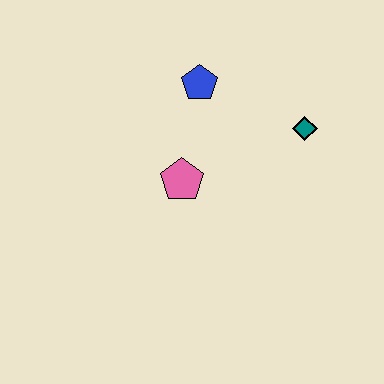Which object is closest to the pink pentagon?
The blue pentagon is closest to the pink pentagon.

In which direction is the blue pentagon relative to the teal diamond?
The blue pentagon is to the left of the teal diamond.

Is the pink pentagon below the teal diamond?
Yes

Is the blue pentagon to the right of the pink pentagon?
Yes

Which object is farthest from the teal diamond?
The pink pentagon is farthest from the teal diamond.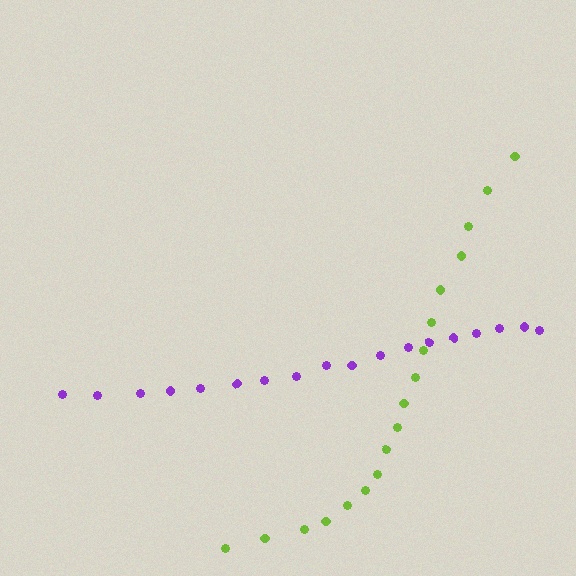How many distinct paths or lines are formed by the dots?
There are 2 distinct paths.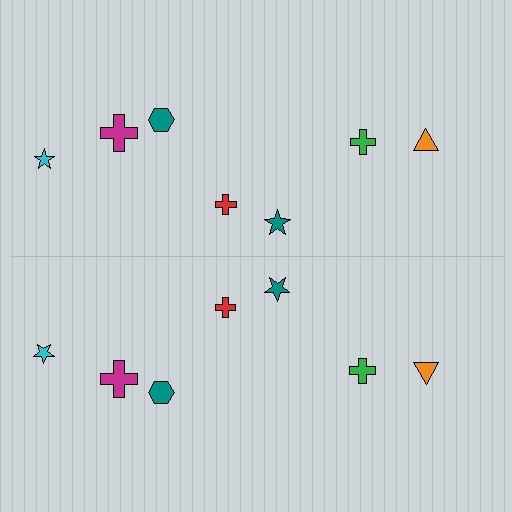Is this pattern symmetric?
Yes, this pattern has bilateral (reflection) symmetry.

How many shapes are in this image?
There are 14 shapes in this image.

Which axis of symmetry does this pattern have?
The pattern has a horizontal axis of symmetry running through the center of the image.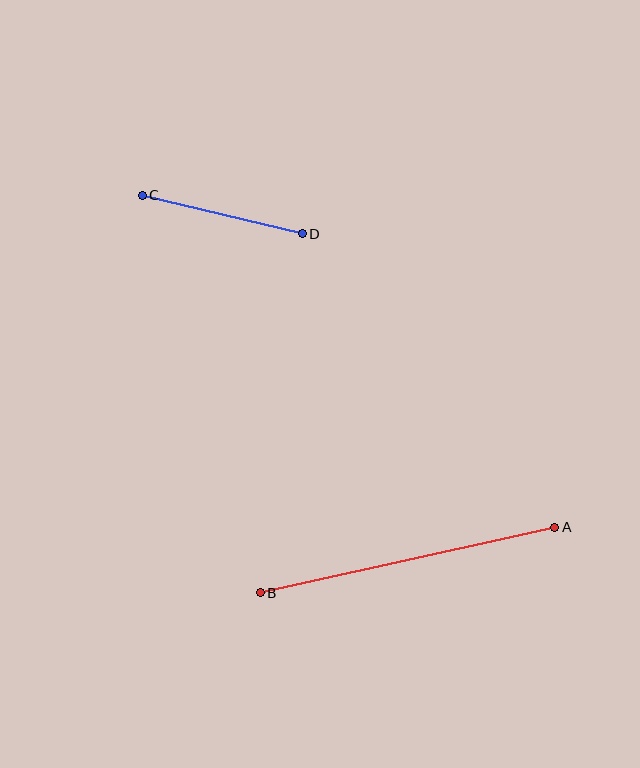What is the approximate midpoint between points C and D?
The midpoint is at approximately (222, 214) pixels.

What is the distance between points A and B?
The distance is approximately 302 pixels.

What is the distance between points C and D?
The distance is approximately 164 pixels.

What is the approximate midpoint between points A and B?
The midpoint is at approximately (408, 560) pixels.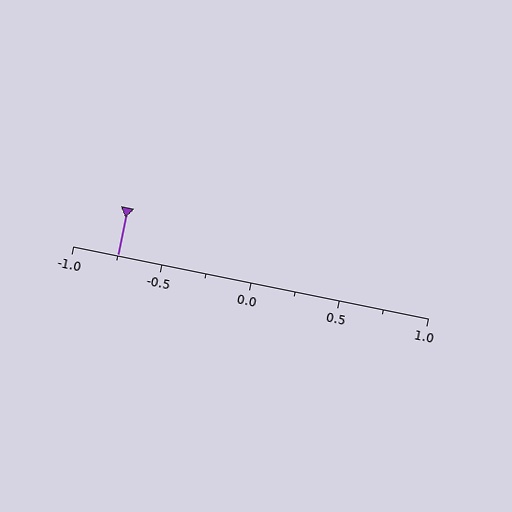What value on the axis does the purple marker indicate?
The marker indicates approximately -0.75.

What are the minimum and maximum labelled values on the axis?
The axis runs from -1.0 to 1.0.